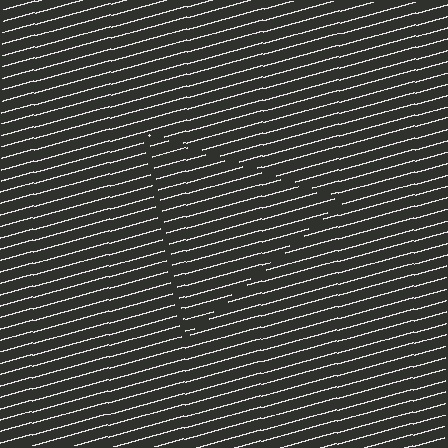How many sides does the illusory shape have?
3 sides — the line-ends trace a triangle.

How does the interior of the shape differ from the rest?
The interior of the shape contains the same grating, shifted by half a period — the contour is defined by the phase discontinuity where line-ends from the inner and outer gratings abut.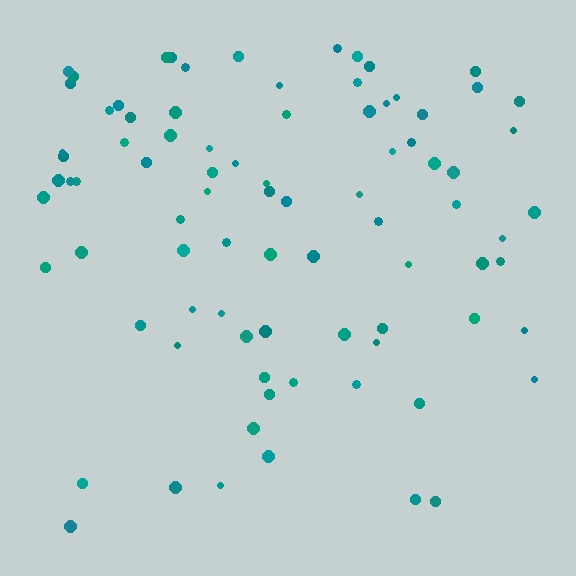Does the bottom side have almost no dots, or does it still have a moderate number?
Still a moderate number, just noticeably fewer than the top.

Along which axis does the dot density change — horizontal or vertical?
Vertical.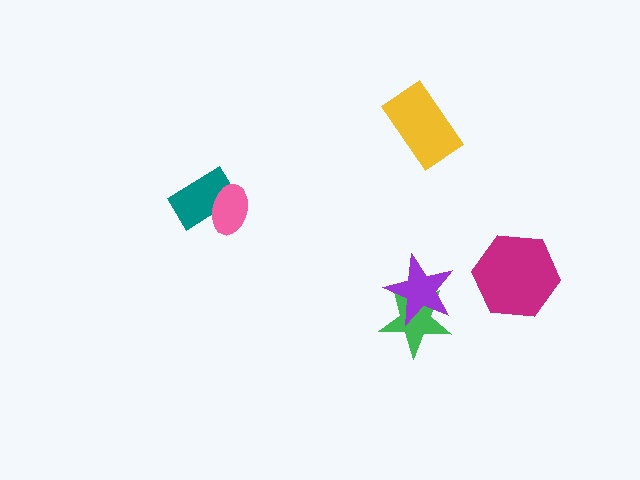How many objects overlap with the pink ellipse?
1 object overlaps with the pink ellipse.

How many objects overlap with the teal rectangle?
1 object overlaps with the teal rectangle.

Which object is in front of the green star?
The purple star is in front of the green star.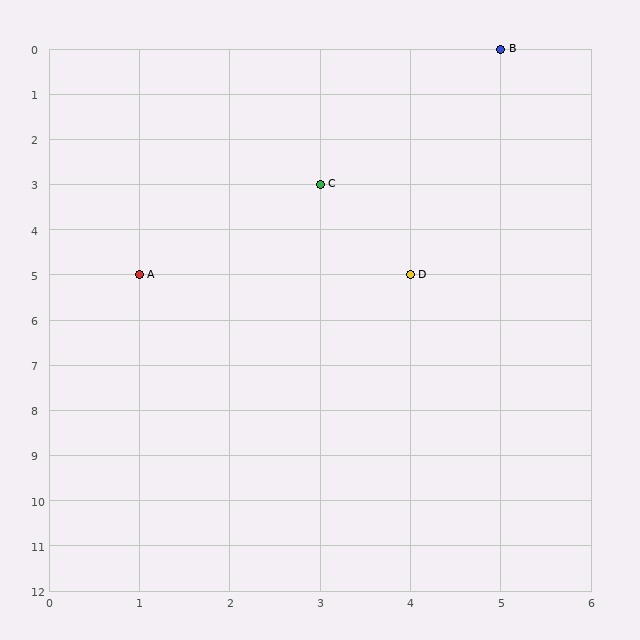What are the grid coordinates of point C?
Point C is at grid coordinates (3, 3).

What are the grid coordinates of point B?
Point B is at grid coordinates (5, 0).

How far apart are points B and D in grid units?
Points B and D are 1 column and 5 rows apart (about 5.1 grid units diagonally).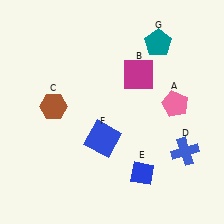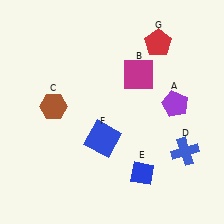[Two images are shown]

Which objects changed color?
A changed from pink to purple. G changed from teal to red.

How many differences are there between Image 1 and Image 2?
There are 2 differences between the two images.